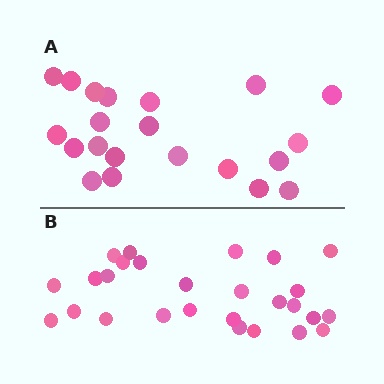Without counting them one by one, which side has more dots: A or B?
Region B (the bottom region) has more dots.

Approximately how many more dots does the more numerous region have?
Region B has about 6 more dots than region A.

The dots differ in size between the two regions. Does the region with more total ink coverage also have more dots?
No. Region A has more total ink coverage because its dots are larger, but region B actually contains more individual dots. Total area can be misleading — the number of items is what matters here.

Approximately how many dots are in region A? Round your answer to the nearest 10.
About 20 dots. (The exact count is 21, which rounds to 20.)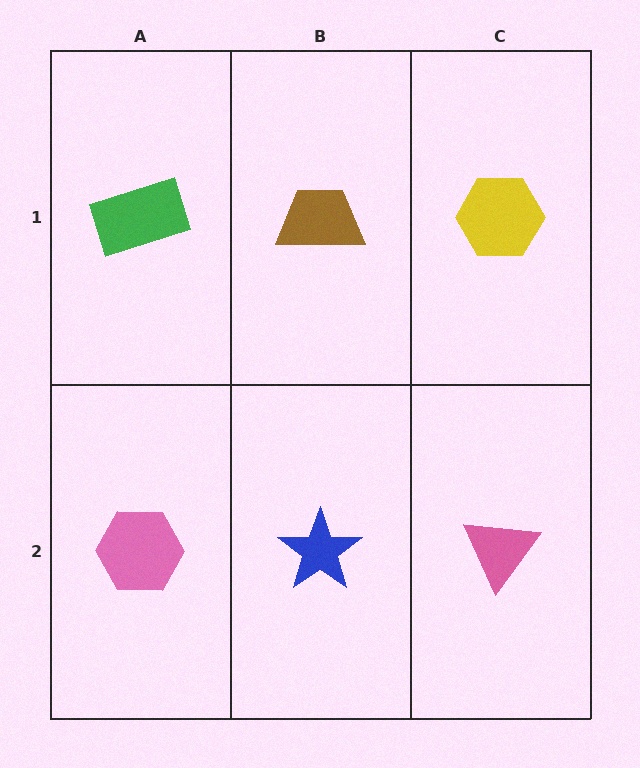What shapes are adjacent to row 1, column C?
A pink triangle (row 2, column C), a brown trapezoid (row 1, column B).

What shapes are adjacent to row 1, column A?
A pink hexagon (row 2, column A), a brown trapezoid (row 1, column B).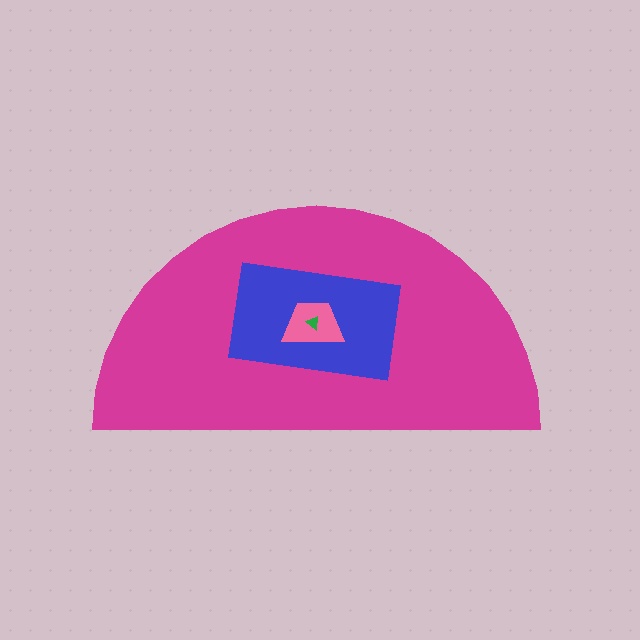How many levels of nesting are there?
4.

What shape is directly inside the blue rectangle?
The pink trapezoid.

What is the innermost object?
The green triangle.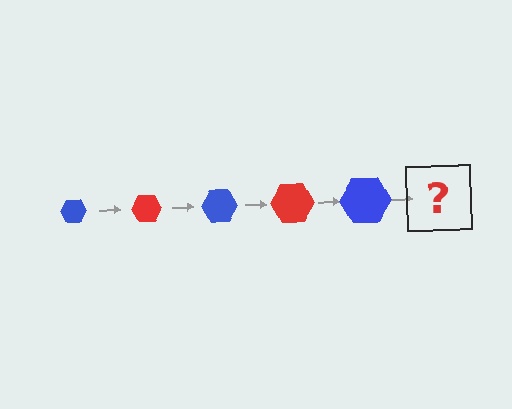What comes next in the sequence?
The next element should be a red hexagon, larger than the previous one.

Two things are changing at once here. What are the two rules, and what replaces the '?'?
The two rules are that the hexagon grows larger each step and the color cycles through blue and red. The '?' should be a red hexagon, larger than the previous one.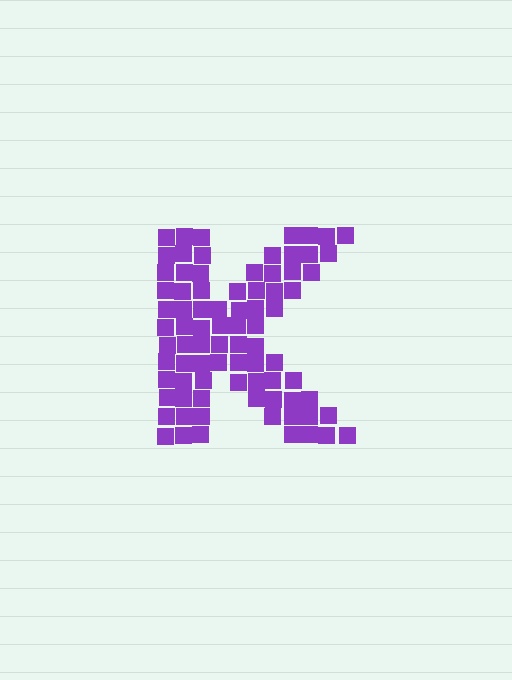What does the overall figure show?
The overall figure shows the letter K.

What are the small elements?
The small elements are squares.